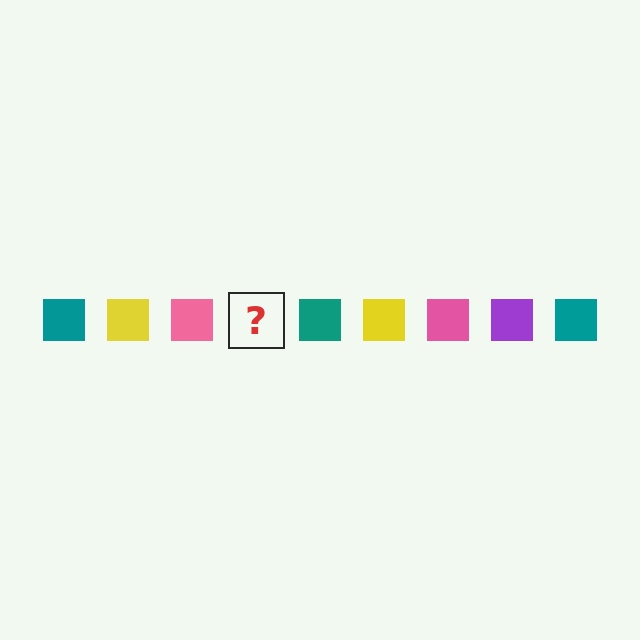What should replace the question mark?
The question mark should be replaced with a purple square.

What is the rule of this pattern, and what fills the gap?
The rule is that the pattern cycles through teal, yellow, pink, purple squares. The gap should be filled with a purple square.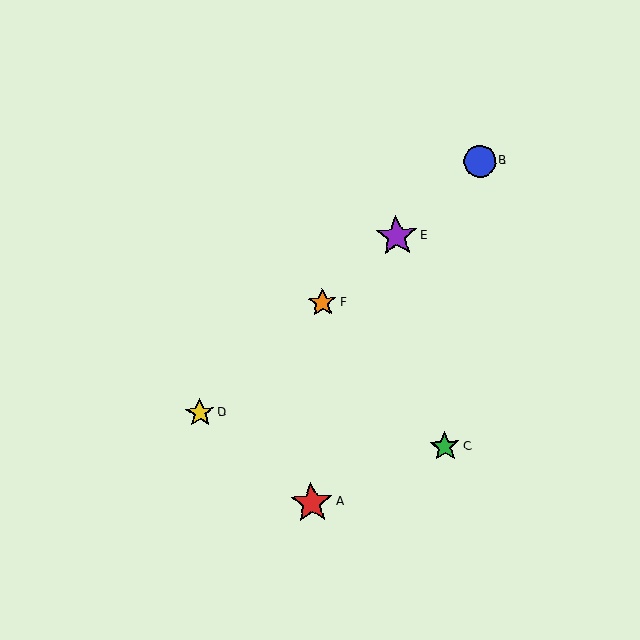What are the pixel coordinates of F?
Object F is at (322, 303).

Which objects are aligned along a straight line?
Objects B, D, E, F are aligned along a straight line.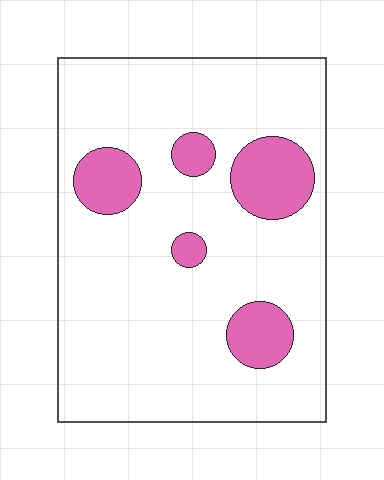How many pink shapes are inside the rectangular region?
5.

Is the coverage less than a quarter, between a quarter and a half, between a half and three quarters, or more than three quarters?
Less than a quarter.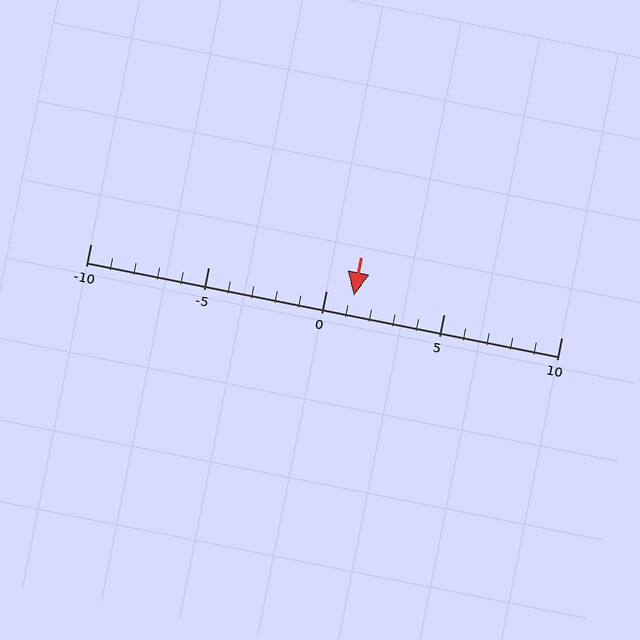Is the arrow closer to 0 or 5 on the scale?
The arrow is closer to 0.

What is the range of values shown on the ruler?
The ruler shows values from -10 to 10.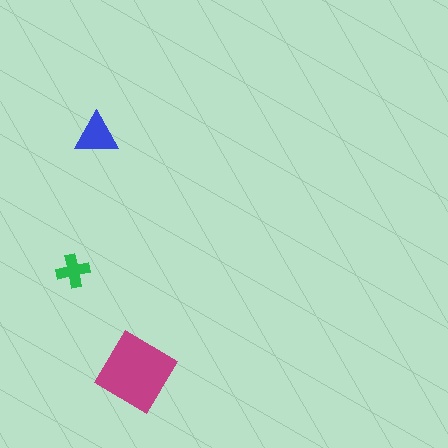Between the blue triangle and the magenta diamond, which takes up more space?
The magenta diamond.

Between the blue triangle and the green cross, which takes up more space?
The blue triangle.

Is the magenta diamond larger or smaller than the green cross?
Larger.